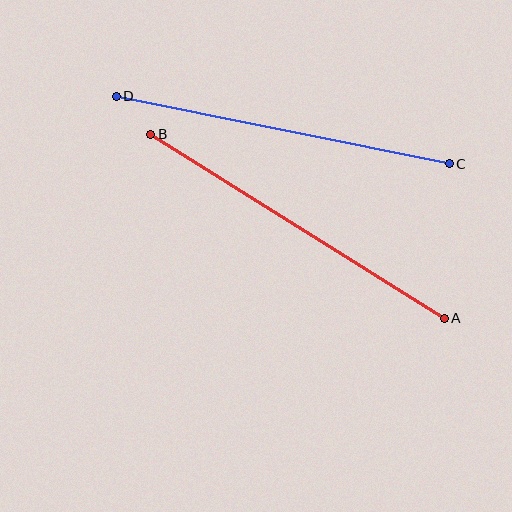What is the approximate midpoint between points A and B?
The midpoint is at approximately (298, 226) pixels.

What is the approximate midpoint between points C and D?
The midpoint is at approximately (283, 130) pixels.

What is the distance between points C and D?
The distance is approximately 340 pixels.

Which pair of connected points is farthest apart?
Points A and B are farthest apart.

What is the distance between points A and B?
The distance is approximately 346 pixels.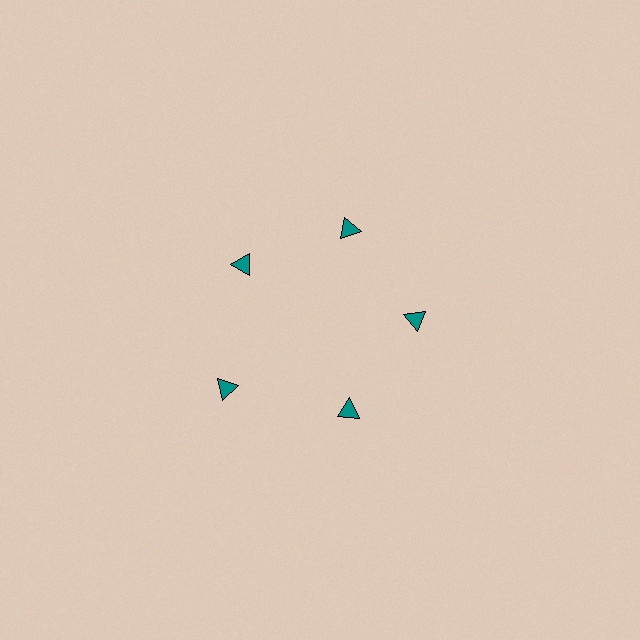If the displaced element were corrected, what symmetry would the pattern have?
It would have 5-fold rotational symmetry — the pattern would map onto itself every 72 degrees.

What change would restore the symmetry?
The symmetry would be restored by moving it inward, back onto the ring so that all 5 triangles sit at equal angles and equal distance from the center.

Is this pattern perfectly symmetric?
No. The 5 teal triangles are arranged in a ring, but one element near the 8 o'clock position is pushed outward from the center, breaking the 5-fold rotational symmetry.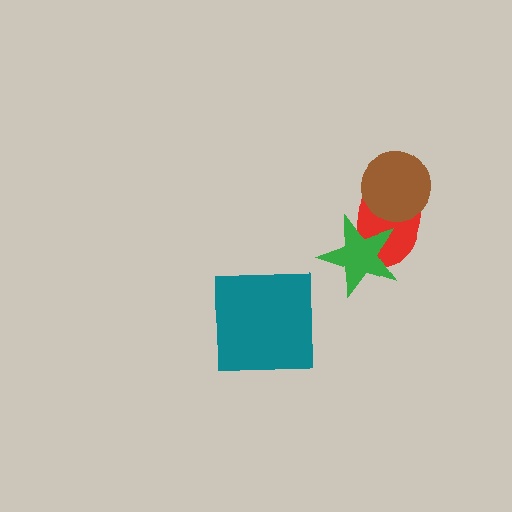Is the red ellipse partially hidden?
Yes, it is partially covered by another shape.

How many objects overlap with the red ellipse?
2 objects overlap with the red ellipse.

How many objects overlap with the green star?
1 object overlaps with the green star.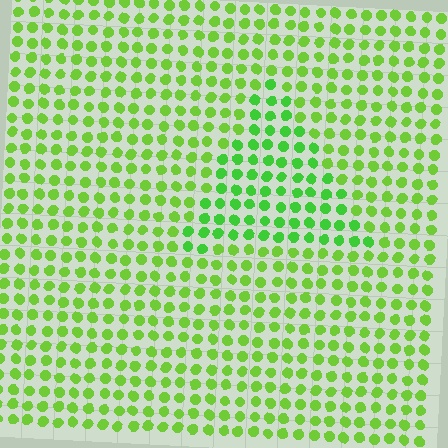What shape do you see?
I see a triangle.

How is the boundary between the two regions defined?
The boundary is defined purely by a slight shift in hue (about 21 degrees). Spacing, size, and orientation are identical on both sides.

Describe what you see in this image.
The image is filled with small lime elements in a uniform arrangement. A triangle-shaped region is visible where the elements are tinted to a slightly different hue, forming a subtle color boundary.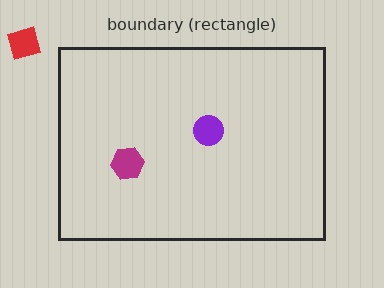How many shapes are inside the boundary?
2 inside, 1 outside.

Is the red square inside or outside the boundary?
Outside.